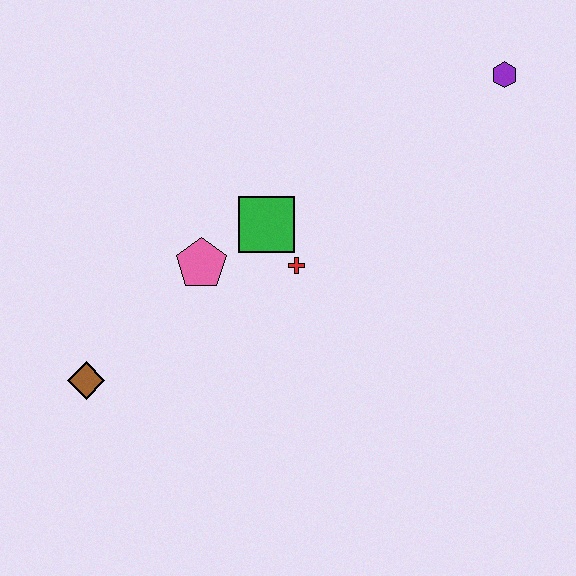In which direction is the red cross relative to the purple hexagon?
The red cross is to the left of the purple hexagon.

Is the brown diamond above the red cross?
No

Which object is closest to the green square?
The red cross is closest to the green square.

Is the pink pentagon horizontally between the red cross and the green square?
No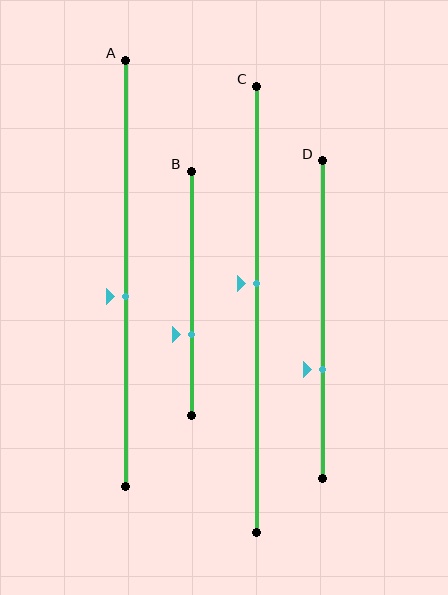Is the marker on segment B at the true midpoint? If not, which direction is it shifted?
No, the marker on segment B is shifted downward by about 17% of the segment length.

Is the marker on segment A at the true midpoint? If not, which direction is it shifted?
No, the marker on segment A is shifted downward by about 5% of the segment length.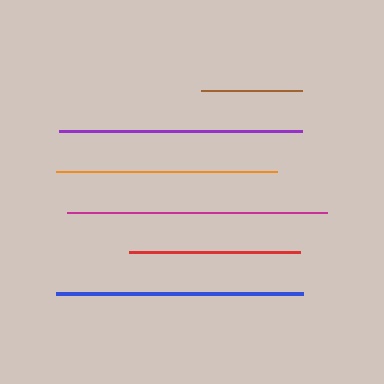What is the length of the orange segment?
The orange segment is approximately 222 pixels long.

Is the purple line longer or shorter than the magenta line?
The magenta line is longer than the purple line.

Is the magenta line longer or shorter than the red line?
The magenta line is longer than the red line.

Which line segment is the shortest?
The brown line is the shortest at approximately 101 pixels.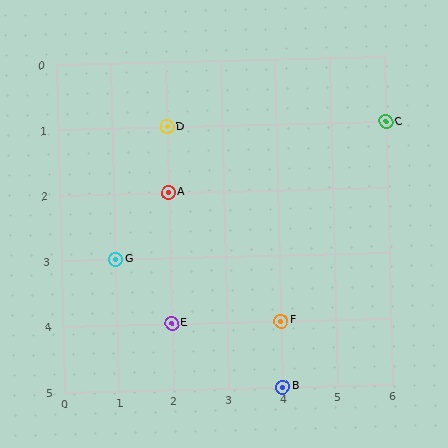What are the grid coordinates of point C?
Point C is at grid coordinates (6, 1).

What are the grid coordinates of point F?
Point F is at grid coordinates (4, 4).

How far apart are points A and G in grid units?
Points A and G are 1 column and 1 row apart (about 1.4 grid units diagonally).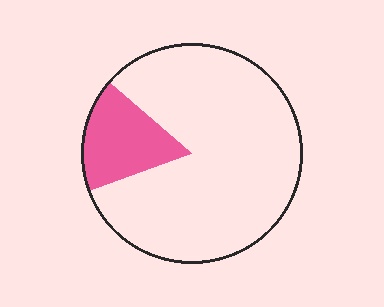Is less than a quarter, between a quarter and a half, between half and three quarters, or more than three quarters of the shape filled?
Less than a quarter.